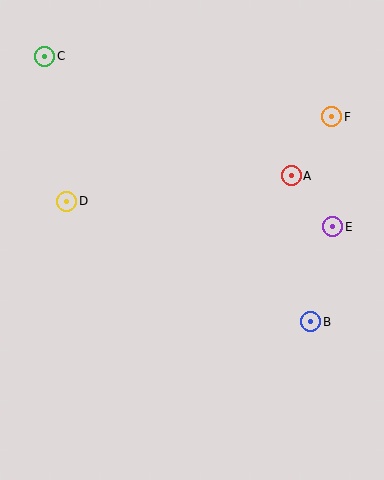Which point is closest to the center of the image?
Point A at (291, 176) is closest to the center.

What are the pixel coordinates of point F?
Point F is at (332, 117).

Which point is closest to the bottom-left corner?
Point D is closest to the bottom-left corner.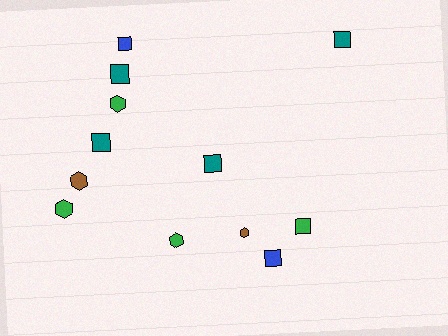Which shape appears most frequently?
Square, with 7 objects.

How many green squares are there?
There is 1 green square.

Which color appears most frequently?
Teal, with 4 objects.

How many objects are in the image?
There are 12 objects.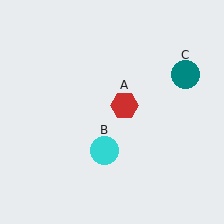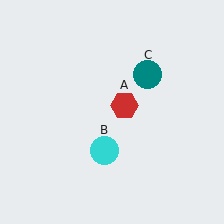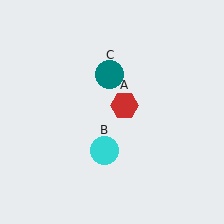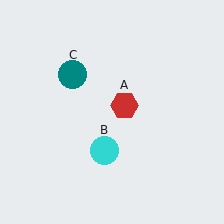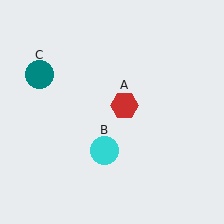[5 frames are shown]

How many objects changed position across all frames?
1 object changed position: teal circle (object C).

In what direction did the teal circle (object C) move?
The teal circle (object C) moved left.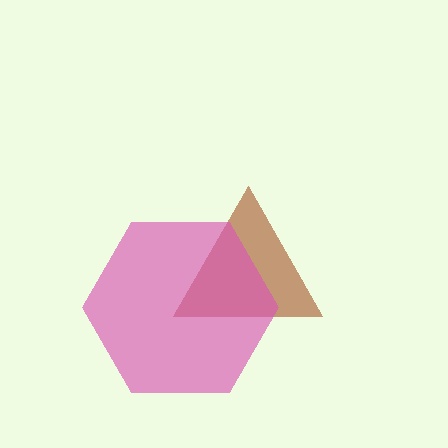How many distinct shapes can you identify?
There are 2 distinct shapes: a brown triangle, a pink hexagon.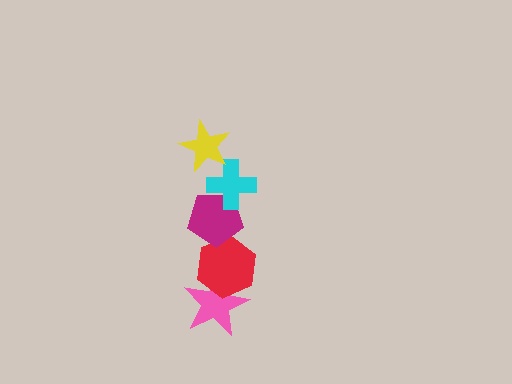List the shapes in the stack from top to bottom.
From top to bottom: the yellow star, the cyan cross, the magenta pentagon, the red hexagon, the pink star.